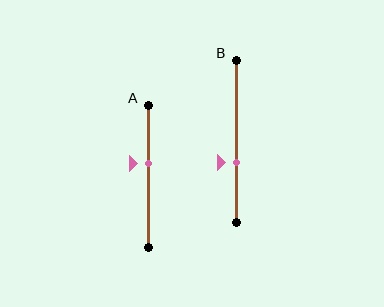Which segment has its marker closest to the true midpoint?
Segment A has its marker closest to the true midpoint.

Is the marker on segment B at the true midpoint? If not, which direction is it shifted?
No, the marker on segment B is shifted downward by about 13% of the segment length.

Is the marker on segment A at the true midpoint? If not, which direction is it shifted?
No, the marker on segment A is shifted upward by about 9% of the segment length.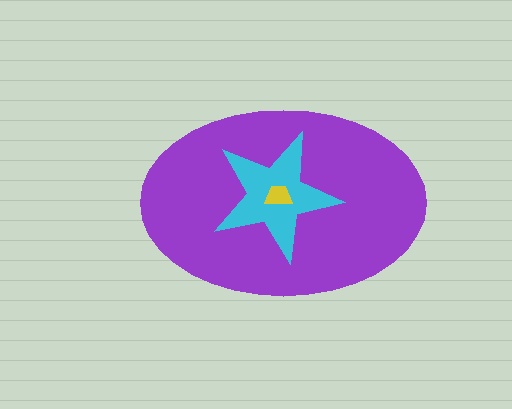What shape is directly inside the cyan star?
The yellow trapezoid.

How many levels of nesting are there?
3.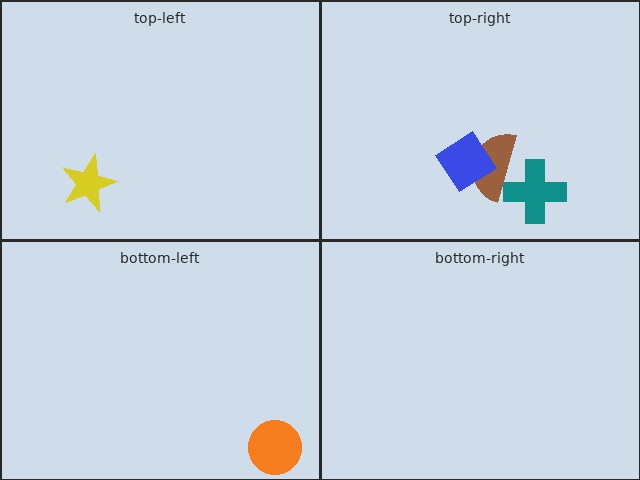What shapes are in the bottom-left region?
The orange circle.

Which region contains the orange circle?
The bottom-left region.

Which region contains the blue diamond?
The top-right region.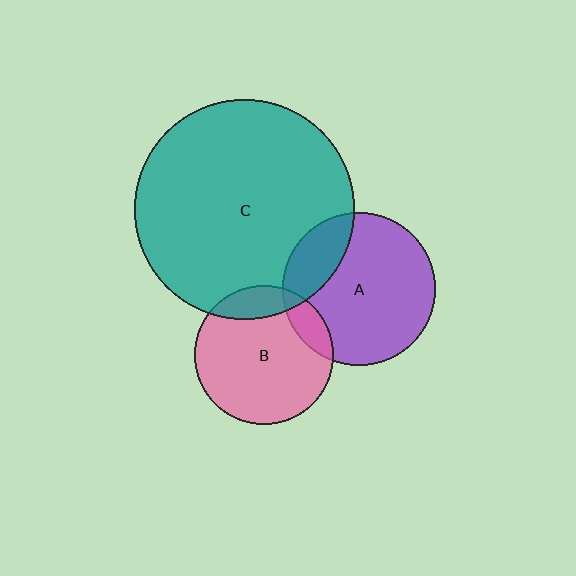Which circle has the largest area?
Circle C (teal).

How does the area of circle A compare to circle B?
Approximately 1.2 times.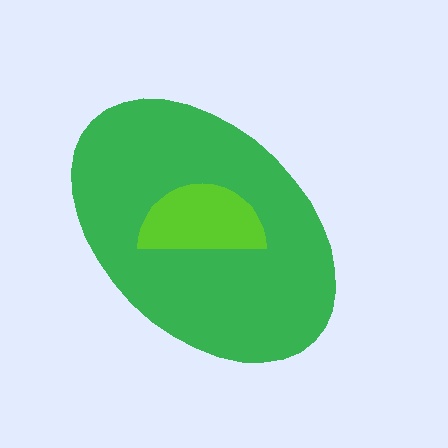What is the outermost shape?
The green ellipse.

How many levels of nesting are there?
2.